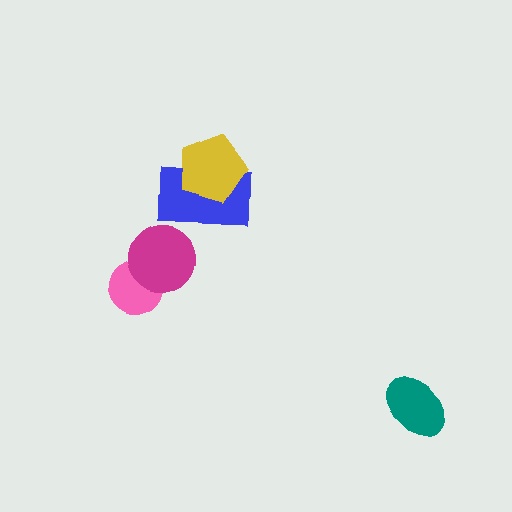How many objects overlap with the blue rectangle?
1 object overlaps with the blue rectangle.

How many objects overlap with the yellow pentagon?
1 object overlaps with the yellow pentagon.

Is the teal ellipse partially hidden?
No, no other shape covers it.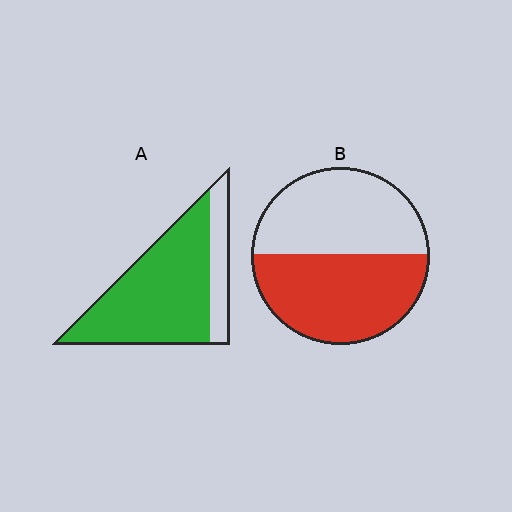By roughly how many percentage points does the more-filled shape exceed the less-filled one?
By roughly 25 percentage points (A over B).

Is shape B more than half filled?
Roughly half.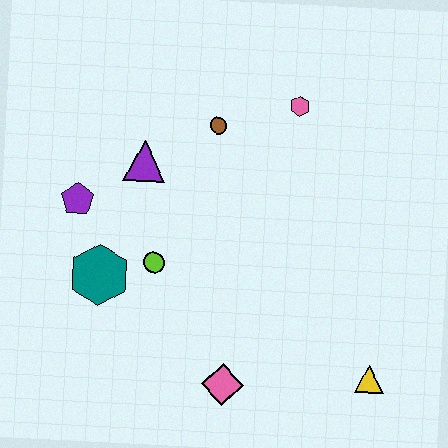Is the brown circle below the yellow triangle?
No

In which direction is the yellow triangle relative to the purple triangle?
The yellow triangle is to the right of the purple triangle.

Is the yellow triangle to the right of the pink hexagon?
Yes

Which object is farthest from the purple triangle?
The yellow triangle is farthest from the purple triangle.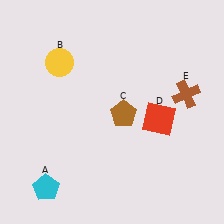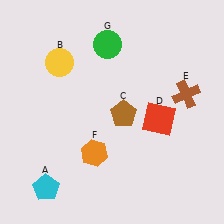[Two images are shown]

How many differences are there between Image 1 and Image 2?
There are 2 differences between the two images.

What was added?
An orange hexagon (F), a green circle (G) were added in Image 2.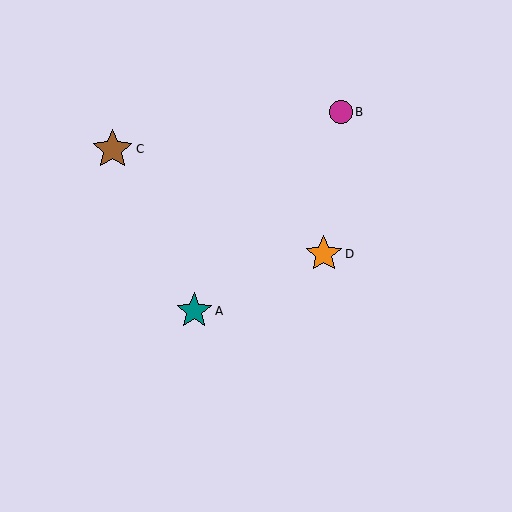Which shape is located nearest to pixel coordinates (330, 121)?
The magenta circle (labeled B) at (341, 112) is nearest to that location.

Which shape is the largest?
The brown star (labeled C) is the largest.